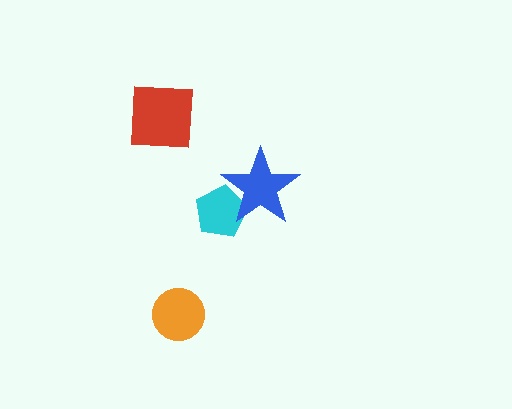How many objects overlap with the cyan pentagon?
1 object overlaps with the cyan pentagon.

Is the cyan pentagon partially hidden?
Yes, it is partially covered by another shape.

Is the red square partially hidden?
No, no other shape covers it.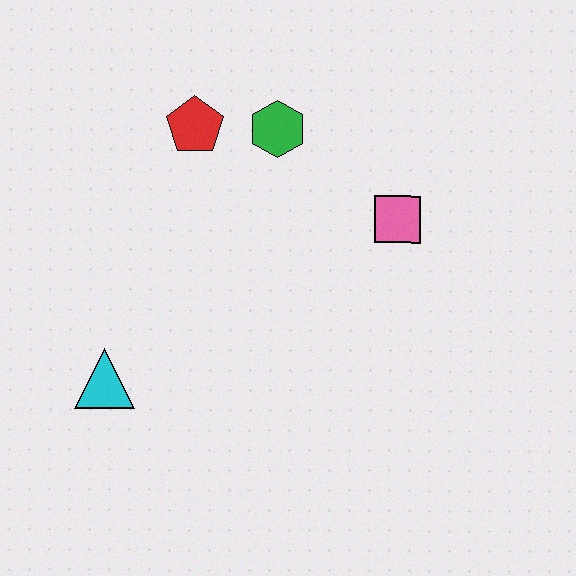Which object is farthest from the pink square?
The cyan triangle is farthest from the pink square.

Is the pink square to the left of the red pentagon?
No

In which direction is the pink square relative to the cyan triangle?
The pink square is to the right of the cyan triangle.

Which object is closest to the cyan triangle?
The red pentagon is closest to the cyan triangle.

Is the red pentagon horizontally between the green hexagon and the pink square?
No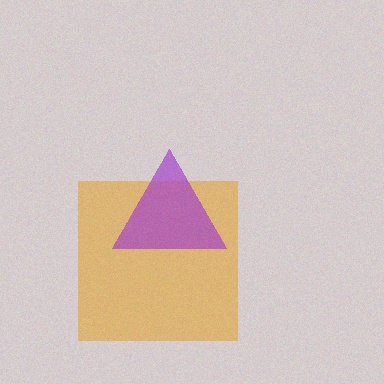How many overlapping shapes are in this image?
There are 2 overlapping shapes in the image.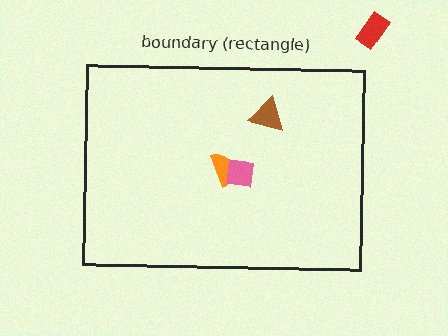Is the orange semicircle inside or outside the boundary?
Inside.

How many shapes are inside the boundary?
3 inside, 1 outside.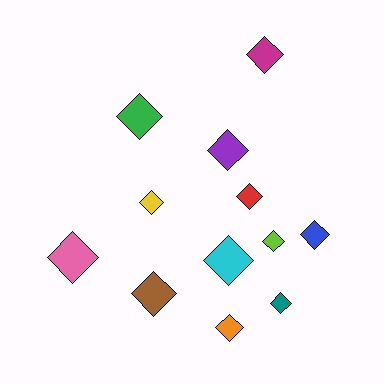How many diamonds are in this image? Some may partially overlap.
There are 12 diamonds.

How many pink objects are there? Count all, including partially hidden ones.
There is 1 pink object.